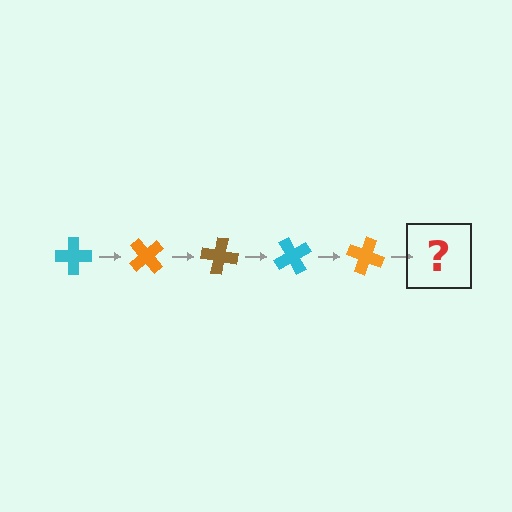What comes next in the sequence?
The next element should be a brown cross, rotated 250 degrees from the start.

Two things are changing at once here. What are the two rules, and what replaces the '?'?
The two rules are that it rotates 50 degrees each step and the color cycles through cyan, orange, and brown. The '?' should be a brown cross, rotated 250 degrees from the start.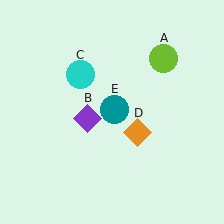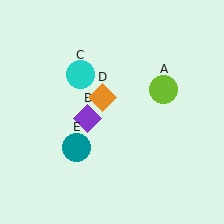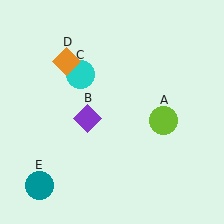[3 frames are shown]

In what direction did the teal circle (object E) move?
The teal circle (object E) moved down and to the left.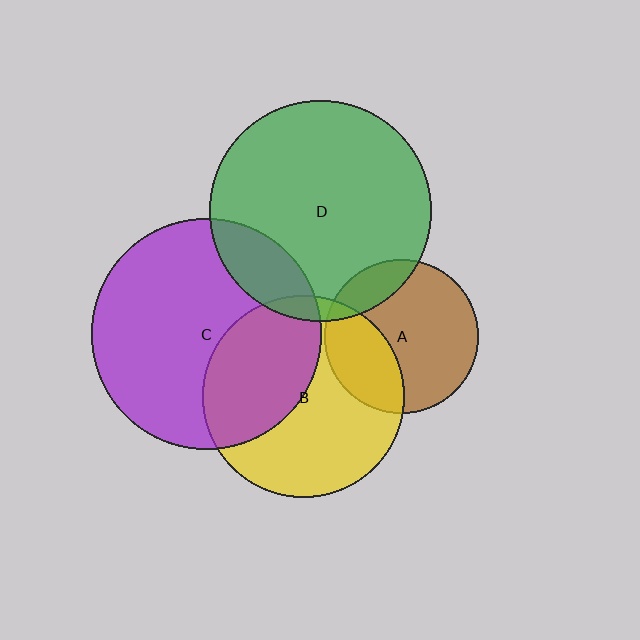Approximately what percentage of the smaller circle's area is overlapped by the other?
Approximately 15%.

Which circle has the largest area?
Circle C (purple).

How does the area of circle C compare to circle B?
Approximately 1.3 times.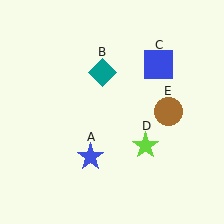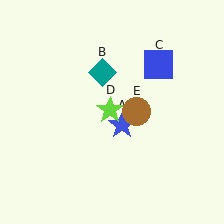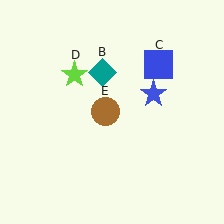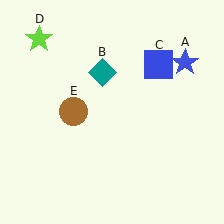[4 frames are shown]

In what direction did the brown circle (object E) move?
The brown circle (object E) moved left.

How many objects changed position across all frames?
3 objects changed position: blue star (object A), lime star (object D), brown circle (object E).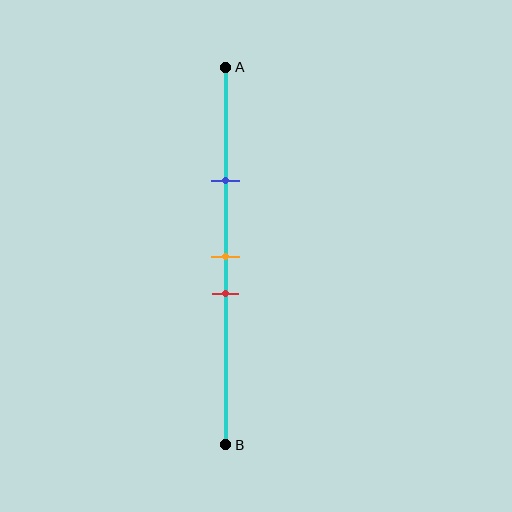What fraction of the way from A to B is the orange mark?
The orange mark is approximately 50% (0.5) of the way from A to B.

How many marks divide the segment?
There are 3 marks dividing the segment.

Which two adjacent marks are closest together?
The orange and red marks are the closest adjacent pair.